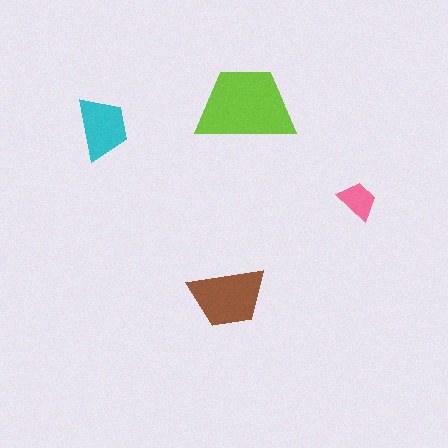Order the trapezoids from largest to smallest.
the lime one, the brown one, the cyan one, the pink one.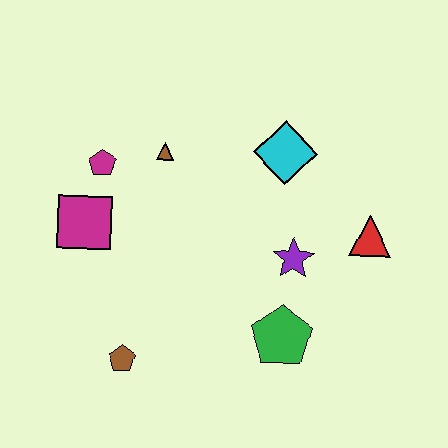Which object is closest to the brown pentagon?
The magenta square is closest to the brown pentagon.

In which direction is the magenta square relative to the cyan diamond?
The magenta square is to the left of the cyan diamond.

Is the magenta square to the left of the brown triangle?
Yes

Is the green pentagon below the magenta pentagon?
Yes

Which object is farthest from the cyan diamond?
The brown pentagon is farthest from the cyan diamond.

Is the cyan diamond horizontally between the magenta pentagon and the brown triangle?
No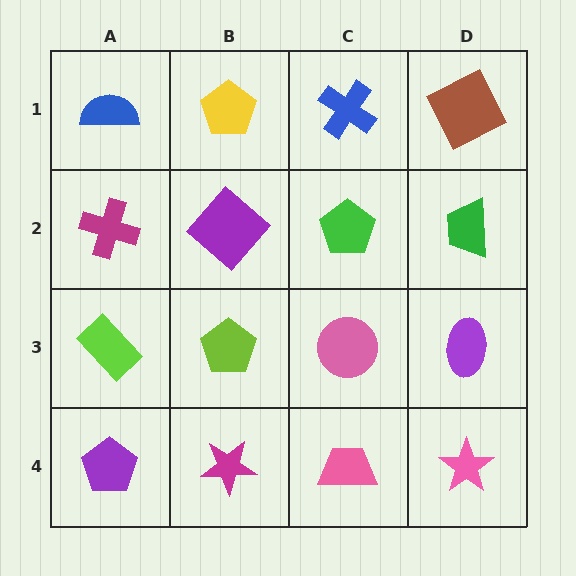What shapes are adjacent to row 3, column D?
A green trapezoid (row 2, column D), a pink star (row 4, column D), a pink circle (row 3, column C).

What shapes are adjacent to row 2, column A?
A blue semicircle (row 1, column A), a lime rectangle (row 3, column A), a purple diamond (row 2, column B).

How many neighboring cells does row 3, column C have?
4.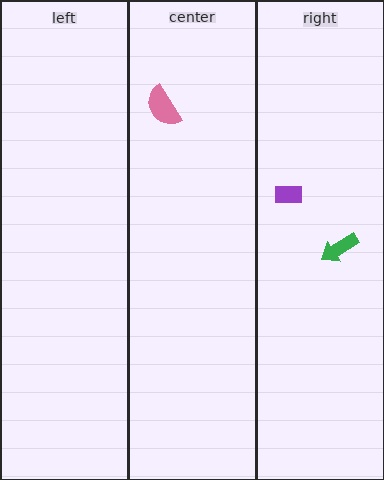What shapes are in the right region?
The green arrow, the purple rectangle.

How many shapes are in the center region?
1.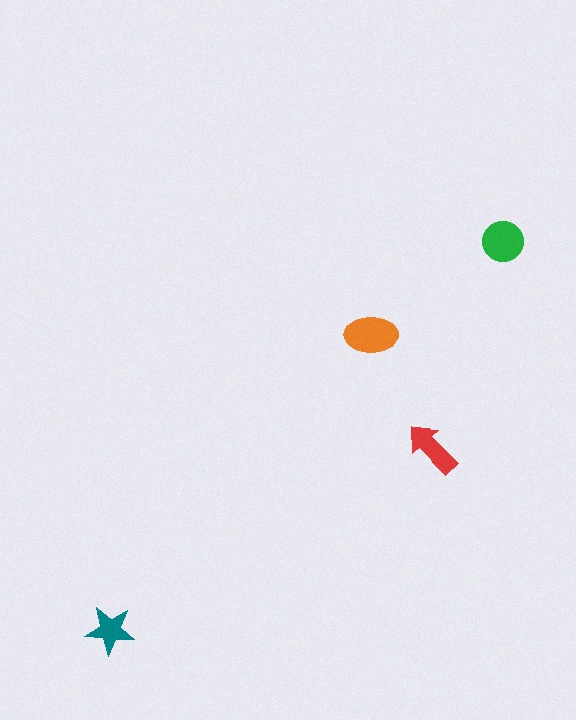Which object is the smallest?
The teal star.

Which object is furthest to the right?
The green circle is rightmost.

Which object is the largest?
The orange ellipse.